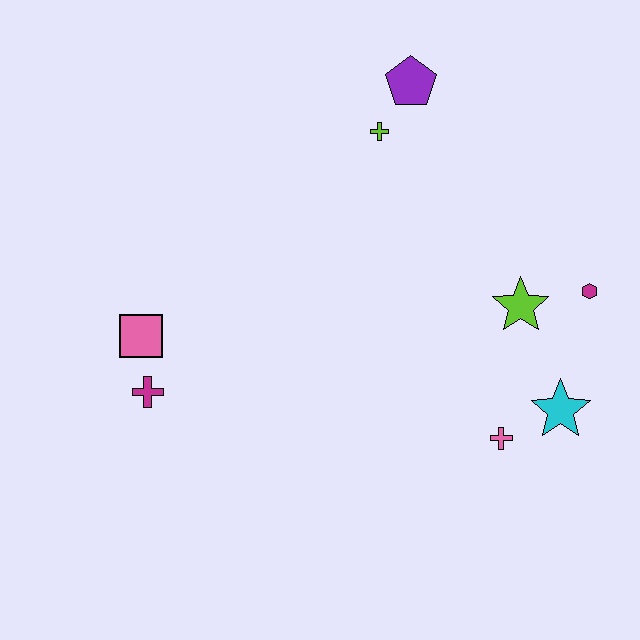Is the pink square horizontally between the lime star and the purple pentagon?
No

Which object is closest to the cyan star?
The pink cross is closest to the cyan star.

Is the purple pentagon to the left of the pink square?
No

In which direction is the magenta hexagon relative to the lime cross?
The magenta hexagon is to the right of the lime cross.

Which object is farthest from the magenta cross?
The magenta hexagon is farthest from the magenta cross.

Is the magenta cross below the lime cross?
Yes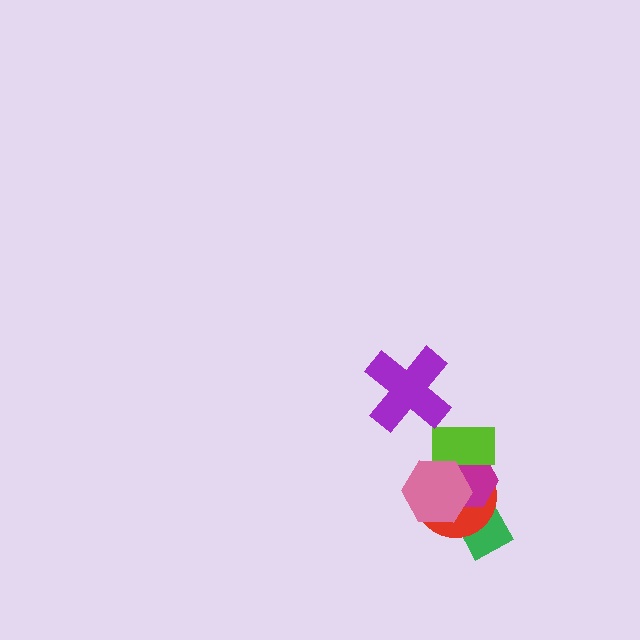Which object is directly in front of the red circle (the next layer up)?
The magenta hexagon is directly in front of the red circle.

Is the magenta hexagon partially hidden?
Yes, it is partially covered by another shape.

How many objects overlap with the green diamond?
2 objects overlap with the green diamond.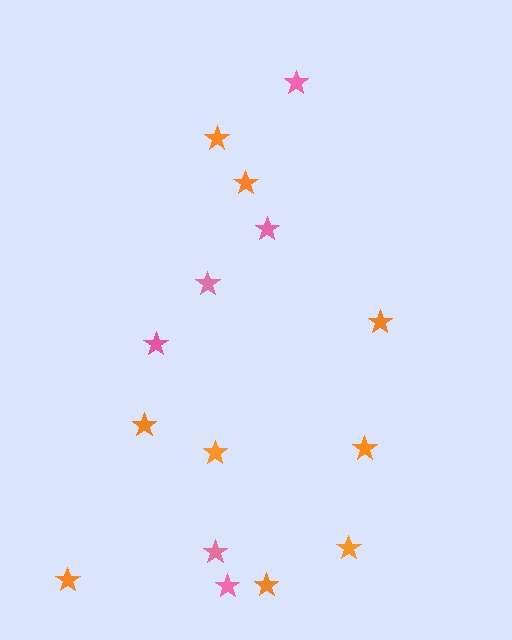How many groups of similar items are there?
There are 2 groups: one group of pink stars (6) and one group of orange stars (9).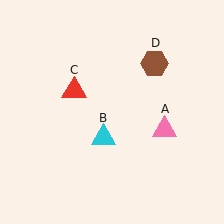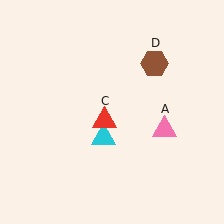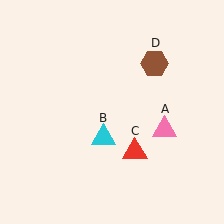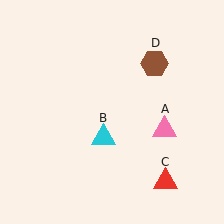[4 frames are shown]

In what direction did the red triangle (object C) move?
The red triangle (object C) moved down and to the right.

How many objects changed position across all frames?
1 object changed position: red triangle (object C).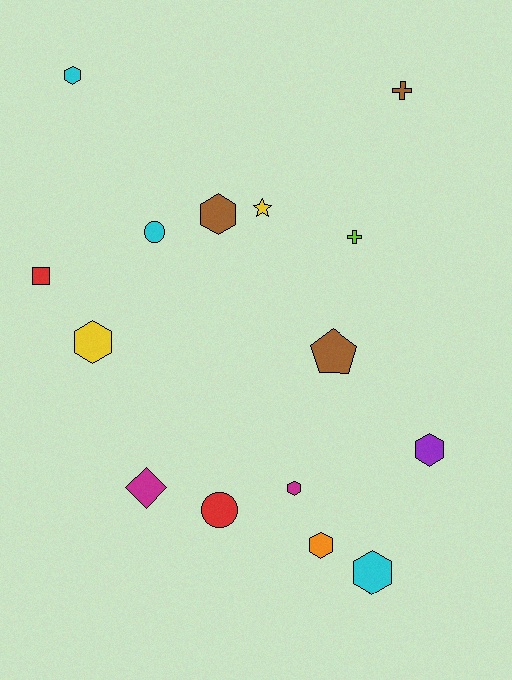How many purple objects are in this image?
There is 1 purple object.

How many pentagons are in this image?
There is 1 pentagon.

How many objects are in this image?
There are 15 objects.